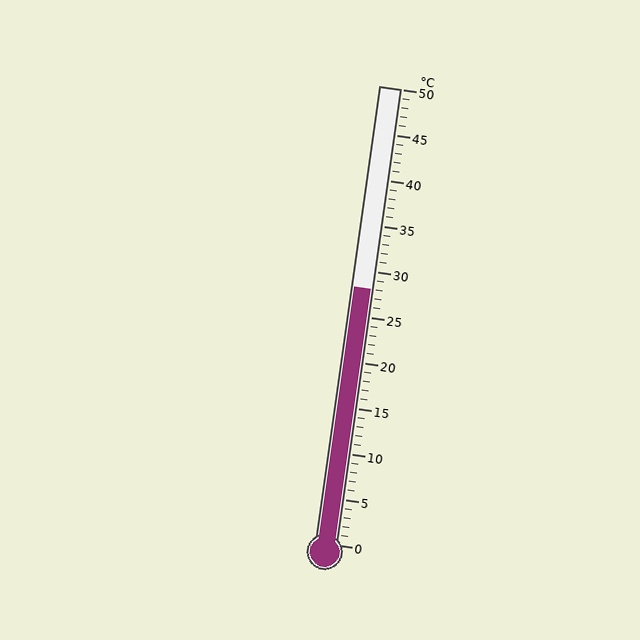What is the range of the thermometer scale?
The thermometer scale ranges from 0°C to 50°C.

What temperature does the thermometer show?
The thermometer shows approximately 28°C.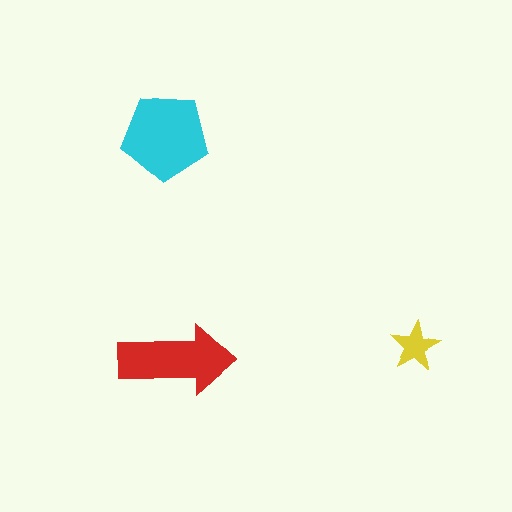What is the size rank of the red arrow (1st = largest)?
2nd.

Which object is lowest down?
The red arrow is bottommost.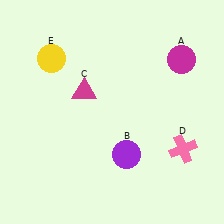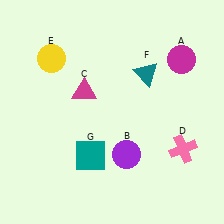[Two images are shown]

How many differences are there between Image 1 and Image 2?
There are 2 differences between the two images.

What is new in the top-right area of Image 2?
A teal triangle (F) was added in the top-right area of Image 2.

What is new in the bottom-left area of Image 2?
A teal square (G) was added in the bottom-left area of Image 2.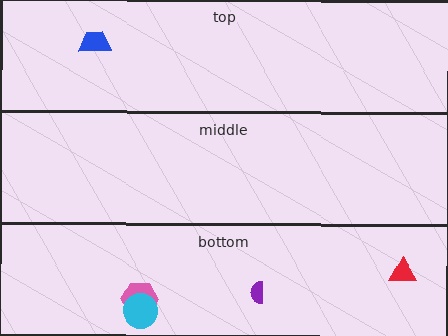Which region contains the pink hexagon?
The bottom region.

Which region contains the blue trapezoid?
The top region.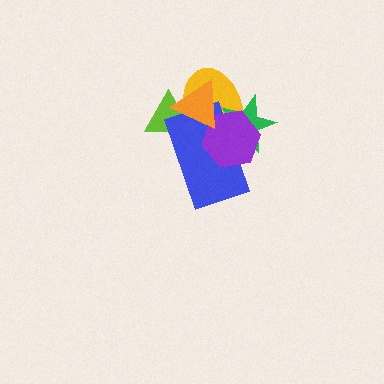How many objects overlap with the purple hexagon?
4 objects overlap with the purple hexagon.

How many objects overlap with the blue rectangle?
5 objects overlap with the blue rectangle.